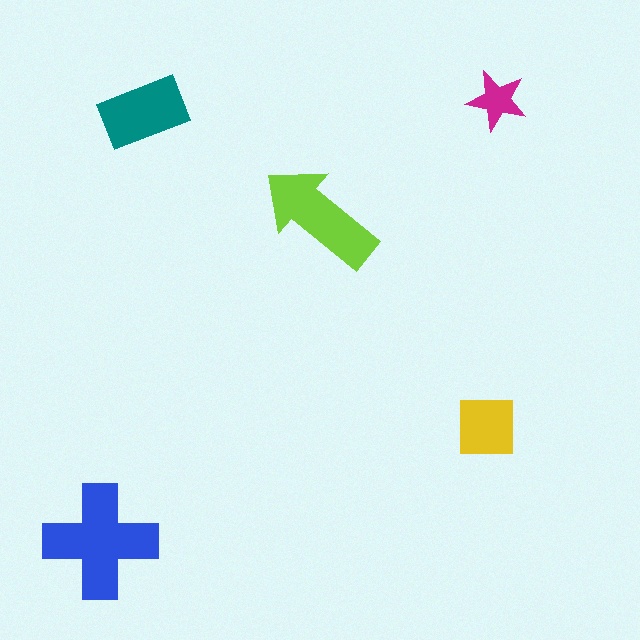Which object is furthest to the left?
The blue cross is leftmost.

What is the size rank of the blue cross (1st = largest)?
1st.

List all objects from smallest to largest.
The magenta star, the yellow square, the teal rectangle, the lime arrow, the blue cross.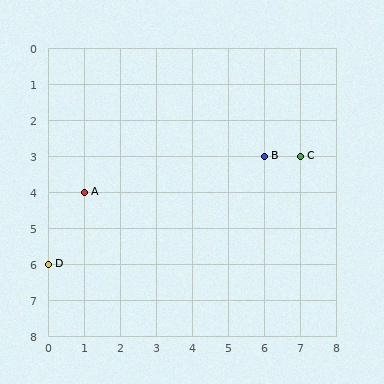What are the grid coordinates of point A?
Point A is at grid coordinates (1, 4).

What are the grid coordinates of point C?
Point C is at grid coordinates (7, 3).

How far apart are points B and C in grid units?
Points B and C are 1 column apart.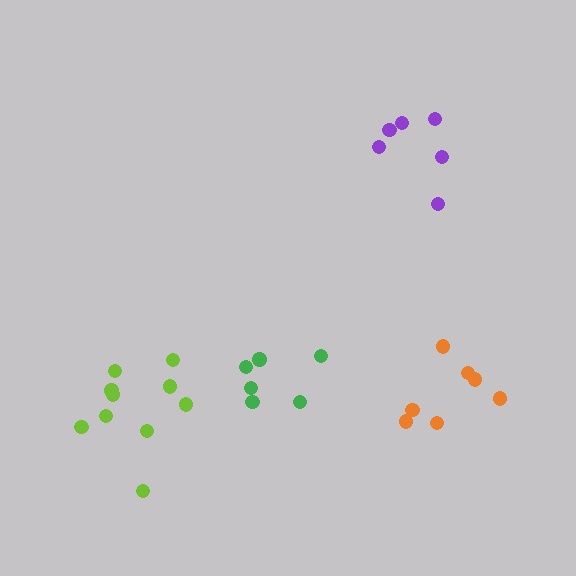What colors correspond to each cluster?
The clusters are colored: purple, green, lime, orange.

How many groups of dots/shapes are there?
There are 4 groups.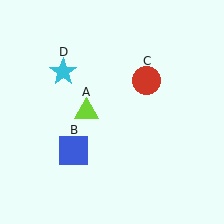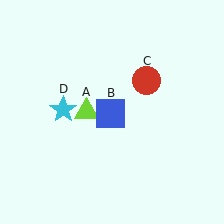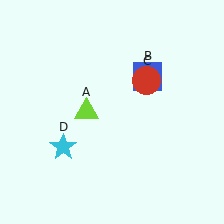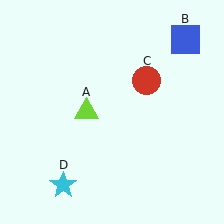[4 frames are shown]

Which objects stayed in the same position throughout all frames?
Lime triangle (object A) and red circle (object C) remained stationary.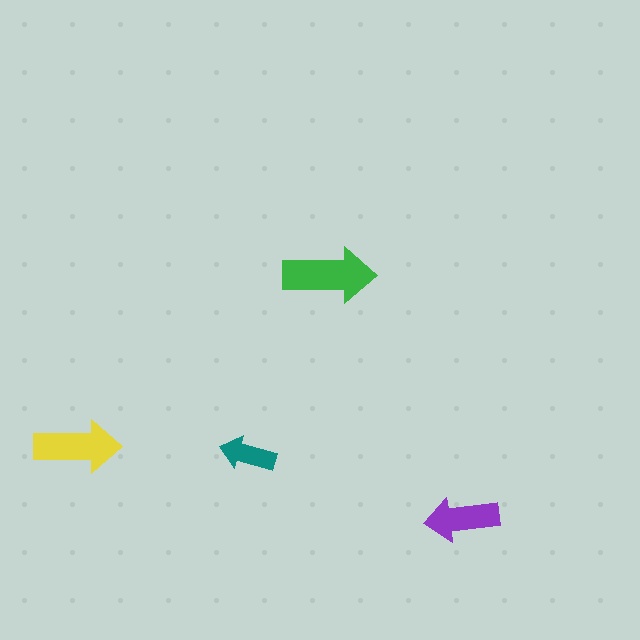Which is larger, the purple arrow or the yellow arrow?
The yellow one.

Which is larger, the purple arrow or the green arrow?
The green one.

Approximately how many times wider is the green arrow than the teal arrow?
About 1.5 times wider.